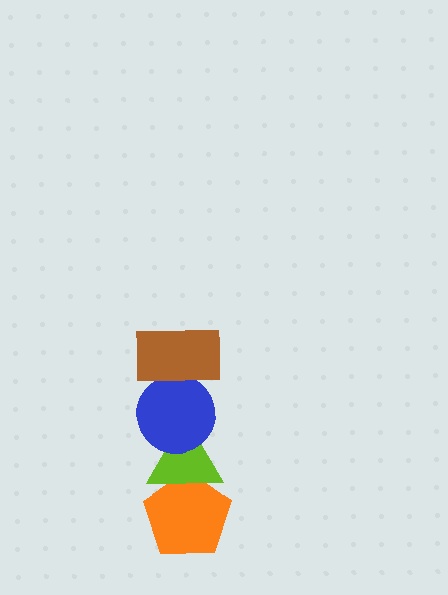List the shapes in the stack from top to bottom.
From top to bottom: the brown rectangle, the blue circle, the lime triangle, the orange pentagon.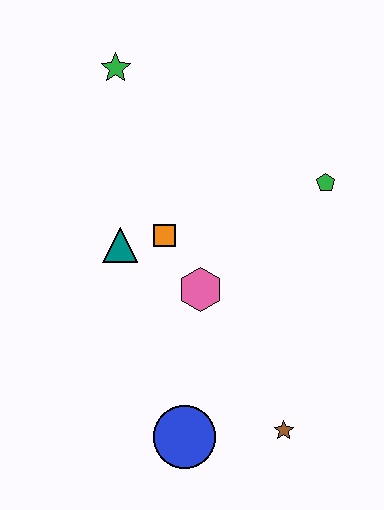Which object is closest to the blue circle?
The brown star is closest to the blue circle.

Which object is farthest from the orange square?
The brown star is farthest from the orange square.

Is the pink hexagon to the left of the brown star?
Yes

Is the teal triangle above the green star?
No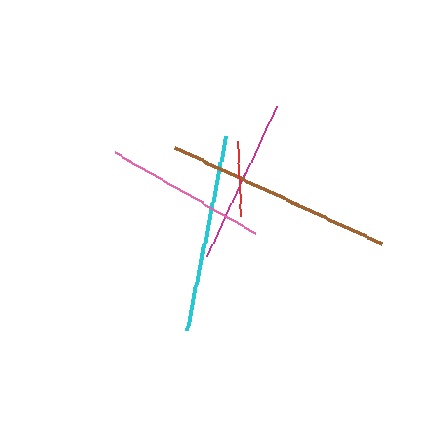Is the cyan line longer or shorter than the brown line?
The brown line is longer than the cyan line.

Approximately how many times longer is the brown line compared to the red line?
The brown line is approximately 3.0 times the length of the red line.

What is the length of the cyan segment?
The cyan segment is approximately 198 pixels long.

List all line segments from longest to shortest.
From longest to shortest: brown, cyan, magenta, pink, red.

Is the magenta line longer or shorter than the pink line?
The magenta line is longer than the pink line.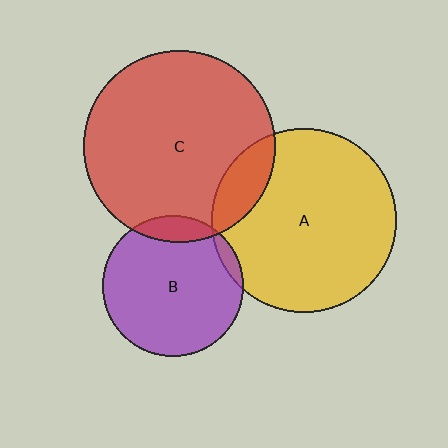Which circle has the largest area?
Circle C (red).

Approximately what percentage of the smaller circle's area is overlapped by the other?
Approximately 10%.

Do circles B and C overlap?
Yes.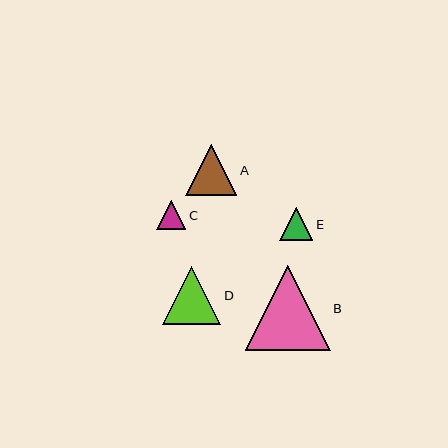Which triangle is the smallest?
Triangle C is the smallest with a size of approximately 29 pixels.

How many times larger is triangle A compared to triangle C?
Triangle A is approximately 1.8 times the size of triangle C.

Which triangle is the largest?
Triangle B is the largest with a size of approximately 85 pixels.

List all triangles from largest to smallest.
From largest to smallest: B, D, A, E, C.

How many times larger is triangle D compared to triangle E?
Triangle D is approximately 1.8 times the size of triangle E.